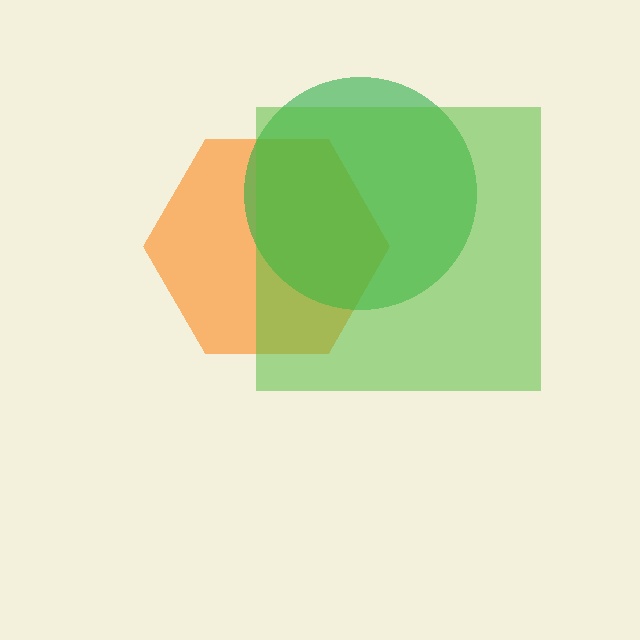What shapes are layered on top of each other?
The layered shapes are: an orange hexagon, a green circle, a lime square.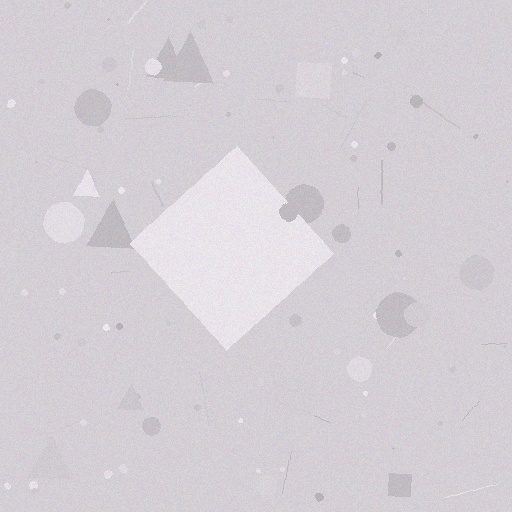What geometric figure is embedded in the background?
A diamond is embedded in the background.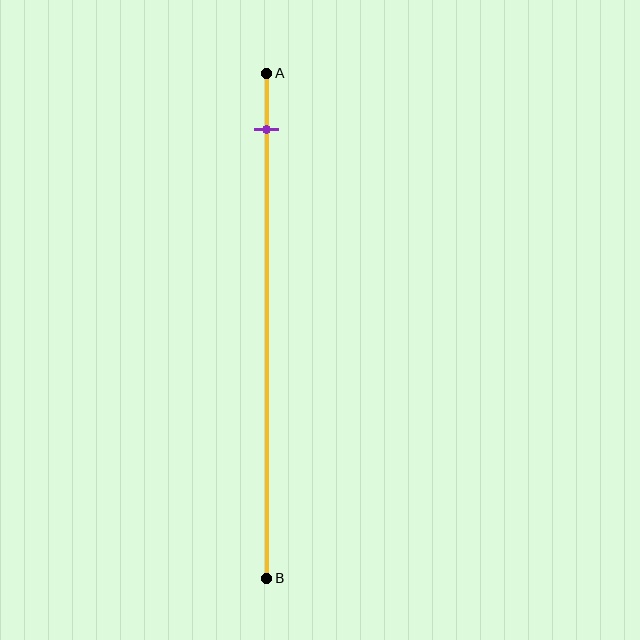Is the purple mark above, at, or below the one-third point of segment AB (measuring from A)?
The purple mark is above the one-third point of segment AB.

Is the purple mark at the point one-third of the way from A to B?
No, the mark is at about 10% from A, not at the 33% one-third point.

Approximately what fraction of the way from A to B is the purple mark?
The purple mark is approximately 10% of the way from A to B.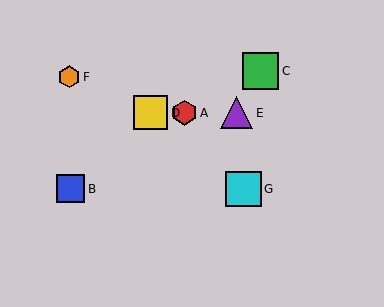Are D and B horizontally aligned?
No, D is at y≈113 and B is at y≈189.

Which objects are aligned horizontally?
Objects A, D, E are aligned horizontally.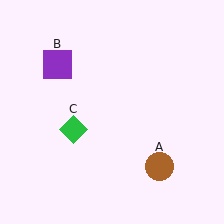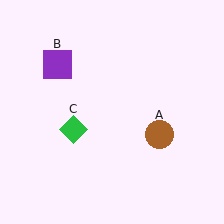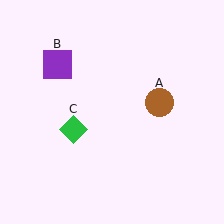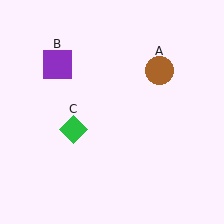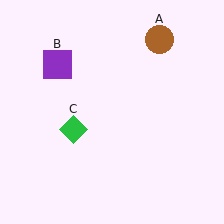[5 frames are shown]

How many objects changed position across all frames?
1 object changed position: brown circle (object A).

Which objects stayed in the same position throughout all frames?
Purple square (object B) and green diamond (object C) remained stationary.